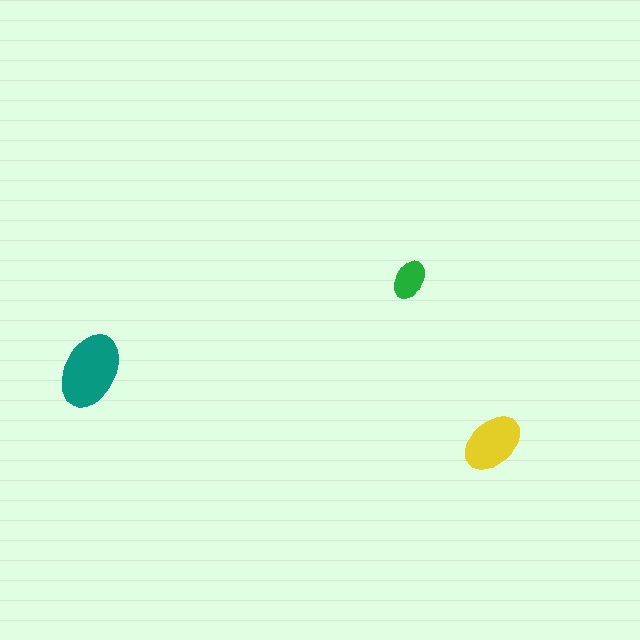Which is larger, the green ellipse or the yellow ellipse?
The yellow one.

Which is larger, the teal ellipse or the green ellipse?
The teal one.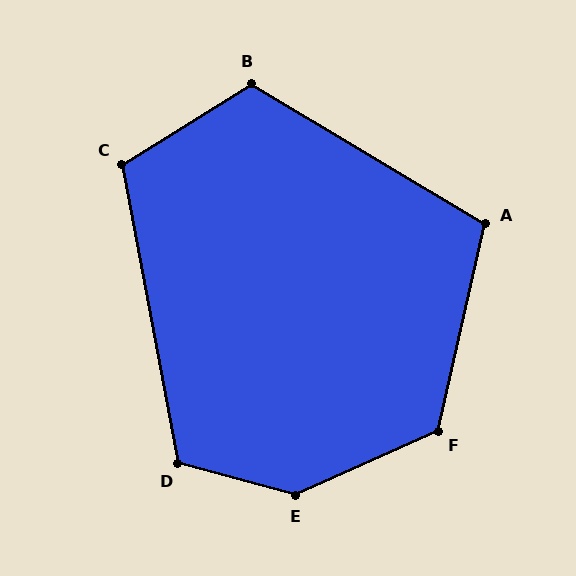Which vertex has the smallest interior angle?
A, at approximately 108 degrees.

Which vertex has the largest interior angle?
E, at approximately 141 degrees.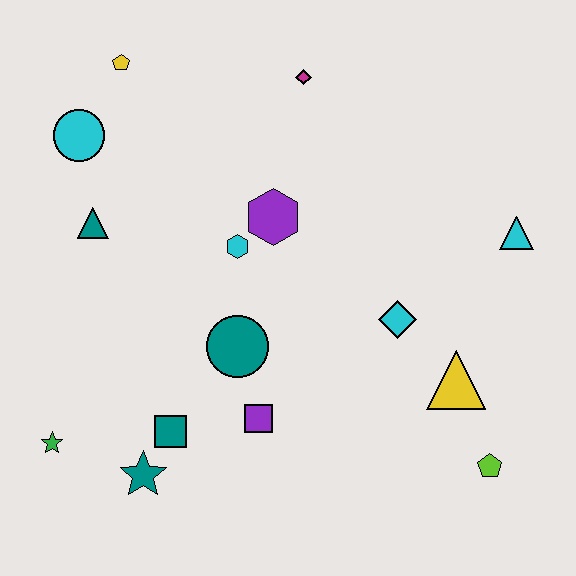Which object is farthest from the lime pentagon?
The yellow pentagon is farthest from the lime pentagon.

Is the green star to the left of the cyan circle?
Yes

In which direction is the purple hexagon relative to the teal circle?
The purple hexagon is above the teal circle.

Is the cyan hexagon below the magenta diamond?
Yes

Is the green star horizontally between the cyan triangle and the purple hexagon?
No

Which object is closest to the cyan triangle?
The cyan diamond is closest to the cyan triangle.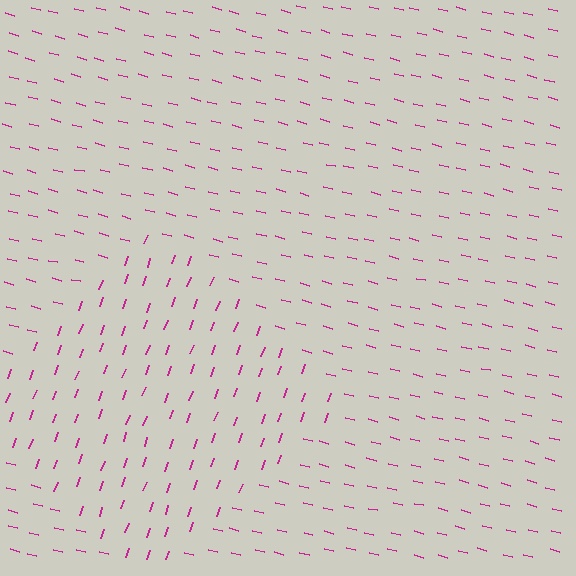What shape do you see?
I see a diamond.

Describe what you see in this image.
The image is filled with small magenta line segments. A diamond region in the image has lines oriented differently from the surrounding lines, creating a visible texture boundary.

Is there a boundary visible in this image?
Yes, there is a texture boundary formed by a change in line orientation.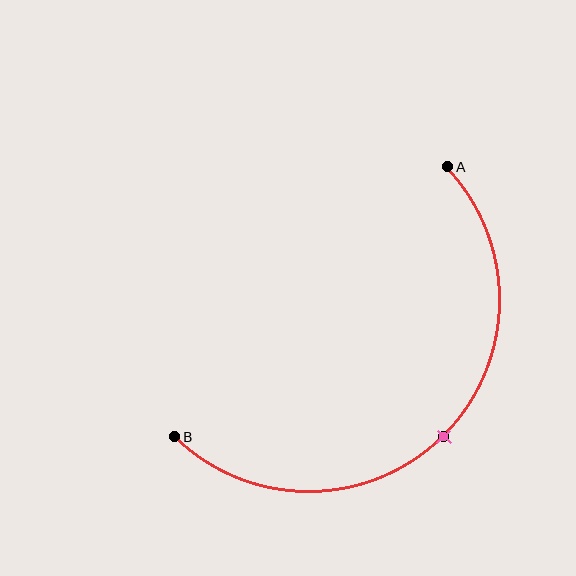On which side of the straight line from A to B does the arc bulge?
The arc bulges below and to the right of the straight line connecting A and B.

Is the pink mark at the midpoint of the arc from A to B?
Yes. The pink mark lies on the arc at equal arc-length from both A and B — it is the arc midpoint.